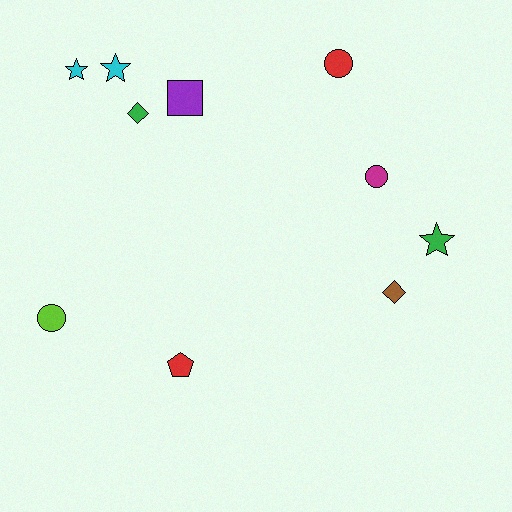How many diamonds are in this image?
There are 2 diamonds.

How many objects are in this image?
There are 10 objects.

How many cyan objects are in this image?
There are 2 cyan objects.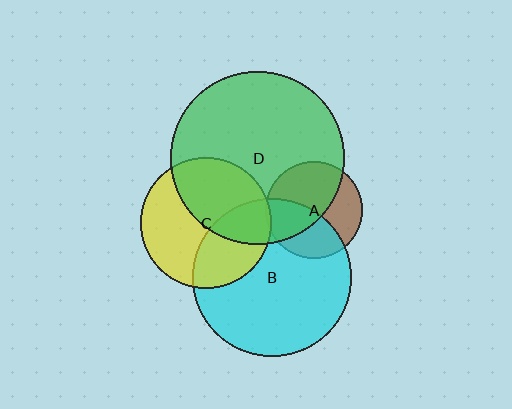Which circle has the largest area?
Circle D (green).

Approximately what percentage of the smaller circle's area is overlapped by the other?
Approximately 20%.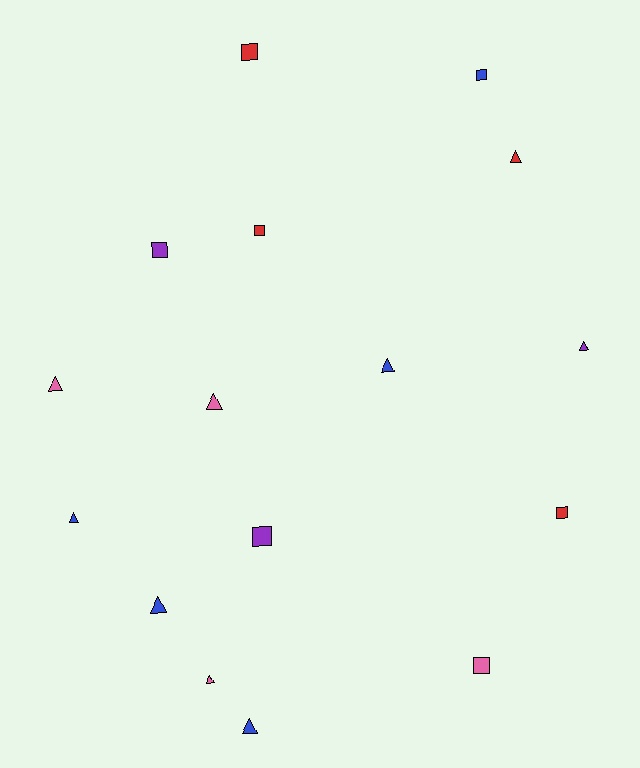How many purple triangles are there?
There is 1 purple triangle.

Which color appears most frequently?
Blue, with 5 objects.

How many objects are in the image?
There are 16 objects.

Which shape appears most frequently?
Triangle, with 9 objects.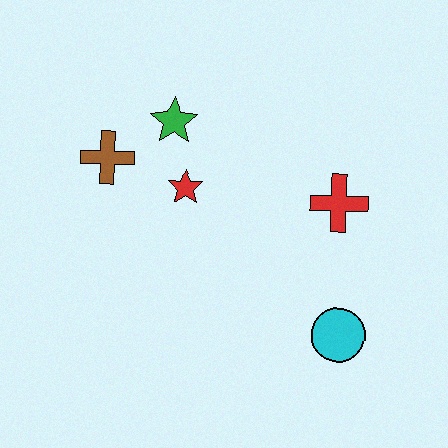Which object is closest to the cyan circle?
The red cross is closest to the cyan circle.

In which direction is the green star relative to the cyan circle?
The green star is above the cyan circle.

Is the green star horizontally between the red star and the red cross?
No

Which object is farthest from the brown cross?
The cyan circle is farthest from the brown cross.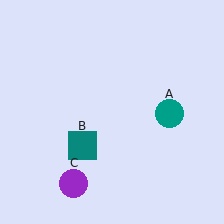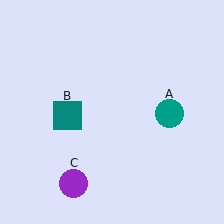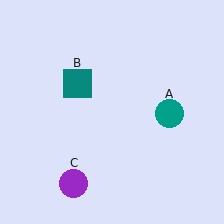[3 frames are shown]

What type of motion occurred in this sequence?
The teal square (object B) rotated clockwise around the center of the scene.